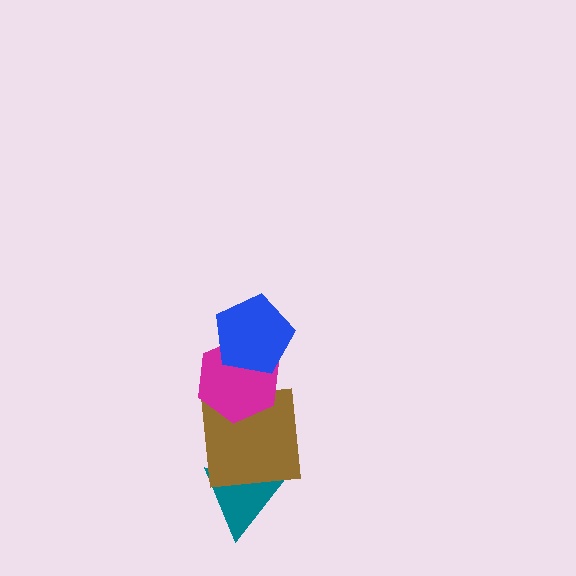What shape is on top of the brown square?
The magenta hexagon is on top of the brown square.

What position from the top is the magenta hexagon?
The magenta hexagon is 2nd from the top.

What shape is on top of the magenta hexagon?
The blue pentagon is on top of the magenta hexagon.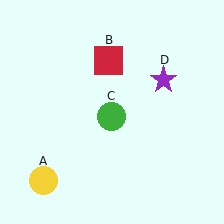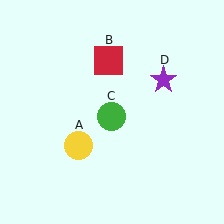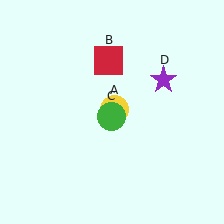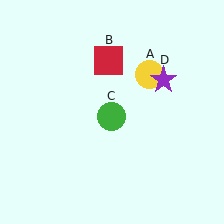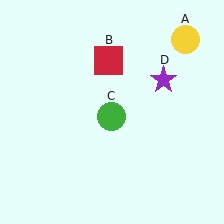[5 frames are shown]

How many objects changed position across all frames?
1 object changed position: yellow circle (object A).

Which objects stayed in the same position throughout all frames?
Red square (object B) and green circle (object C) and purple star (object D) remained stationary.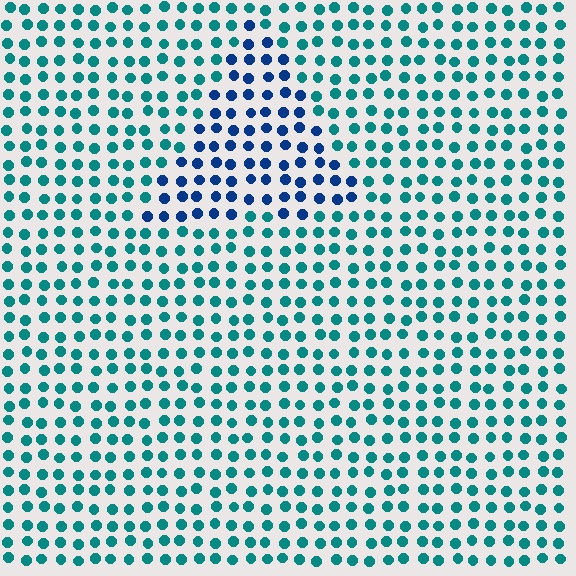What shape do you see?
I see a triangle.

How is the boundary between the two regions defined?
The boundary is defined purely by a slight shift in hue (about 41 degrees). Spacing, size, and orientation are identical on both sides.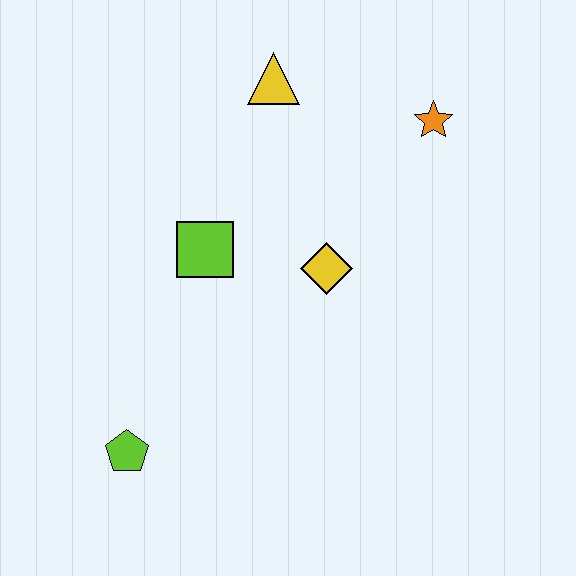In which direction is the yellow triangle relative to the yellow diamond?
The yellow triangle is above the yellow diamond.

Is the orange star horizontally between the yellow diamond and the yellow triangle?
No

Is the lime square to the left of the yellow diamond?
Yes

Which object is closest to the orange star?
The yellow triangle is closest to the orange star.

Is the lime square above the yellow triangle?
No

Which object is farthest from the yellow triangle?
The lime pentagon is farthest from the yellow triangle.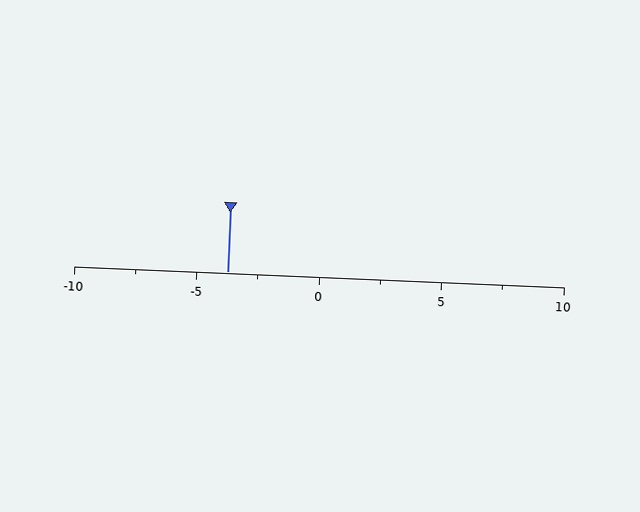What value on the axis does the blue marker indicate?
The marker indicates approximately -3.8.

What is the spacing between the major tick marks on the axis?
The major ticks are spaced 5 apart.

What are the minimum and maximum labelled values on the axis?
The axis runs from -10 to 10.